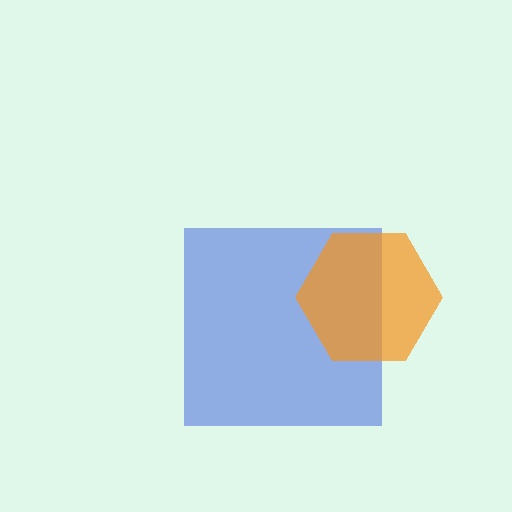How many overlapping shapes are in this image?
There are 2 overlapping shapes in the image.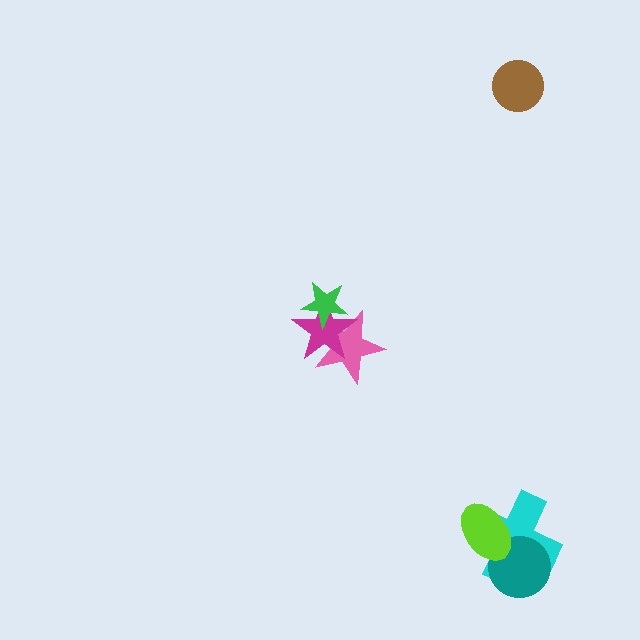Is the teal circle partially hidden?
Yes, it is partially covered by another shape.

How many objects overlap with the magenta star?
2 objects overlap with the magenta star.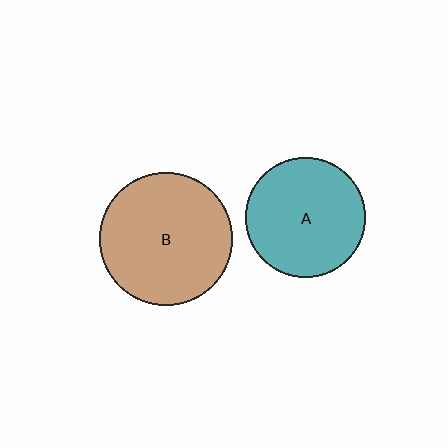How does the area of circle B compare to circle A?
Approximately 1.2 times.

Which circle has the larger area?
Circle B (brown).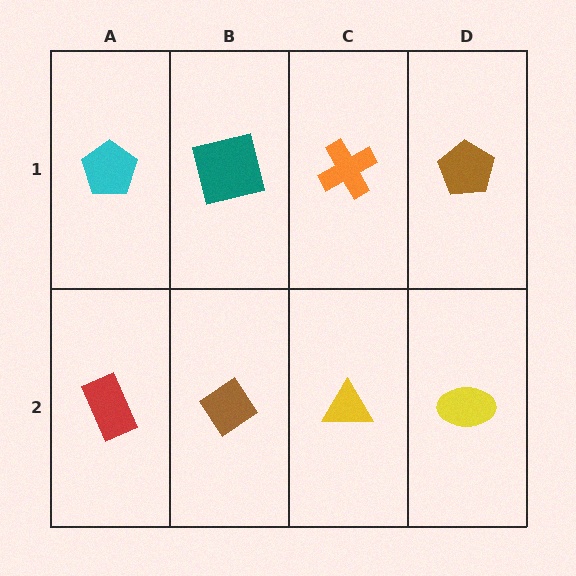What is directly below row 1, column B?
A brown diamond.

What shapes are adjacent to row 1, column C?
A yellow triangle (row 2, column C), a teal square (row 1, column B), a brown pentagon (row 1, column D).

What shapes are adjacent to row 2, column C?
An orange cross (row 1, column C), a brown diamond (row 2, column B), a yellow ellipse (row 2, column D).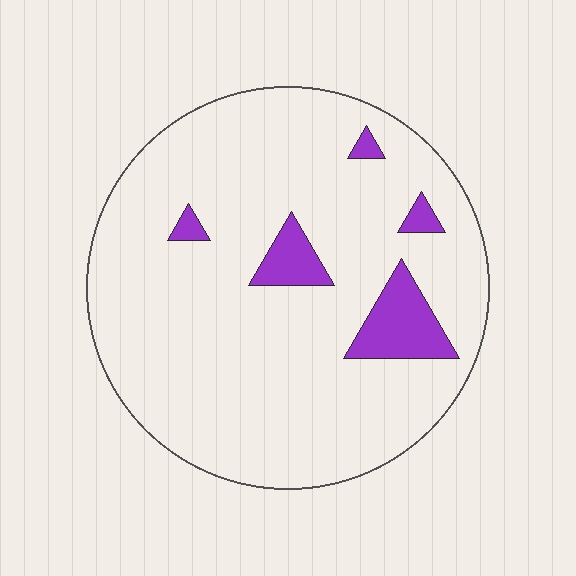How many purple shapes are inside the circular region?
5.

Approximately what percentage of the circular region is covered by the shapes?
Approximately 10%.